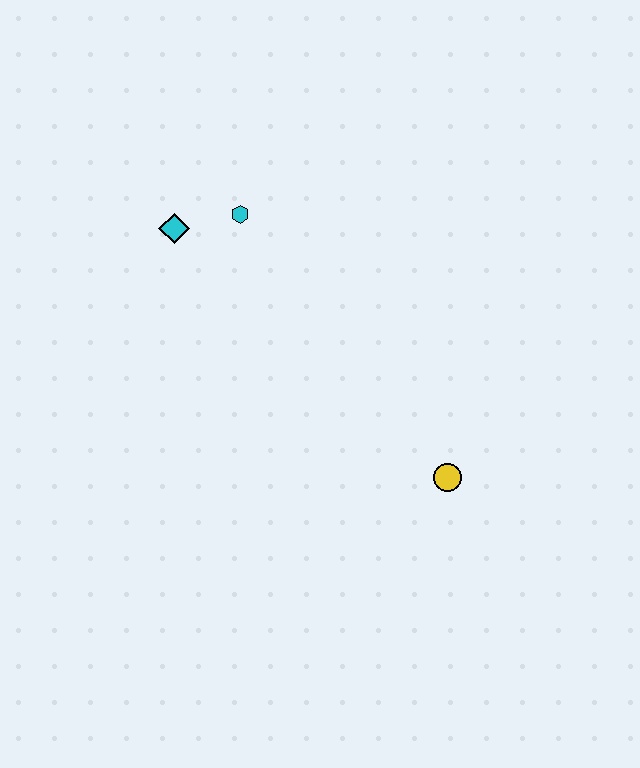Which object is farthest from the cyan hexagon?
The yellow circle is farthest from the cyan hexagon.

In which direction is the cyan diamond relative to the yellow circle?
The cyan diamond is to the left of the yellow circle.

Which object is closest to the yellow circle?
The cyan hexagon is closest to the yellow circle.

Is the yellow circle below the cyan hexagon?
Yes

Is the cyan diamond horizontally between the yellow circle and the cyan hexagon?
No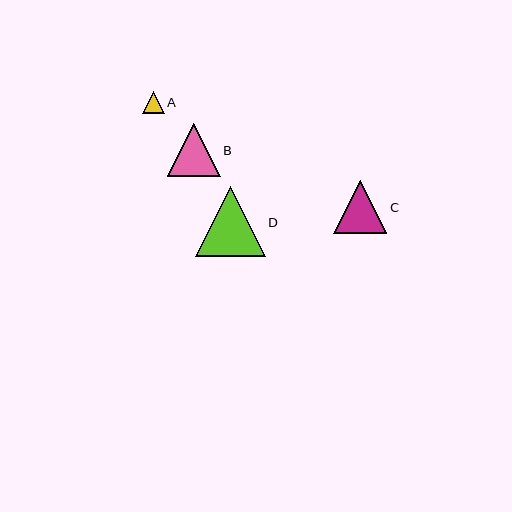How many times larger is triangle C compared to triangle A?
Triangle C is approximately 2.4 times the size of triangle A.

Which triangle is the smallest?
Triangle A is the smallest with a size of approximately 22 pixels.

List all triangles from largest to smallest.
From largest to smallest: D, C, B, A.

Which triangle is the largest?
Triangle D is the largest with a size of approximately 70 pixels.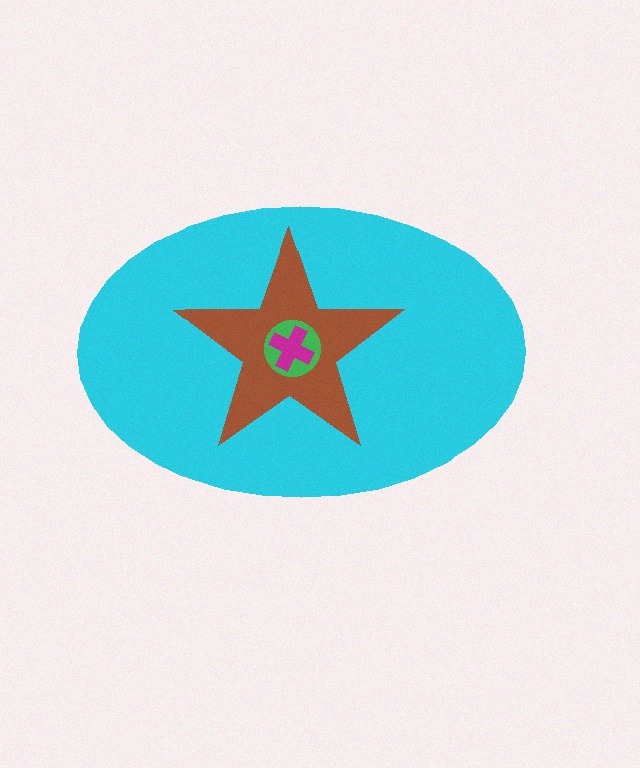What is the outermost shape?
The cyan ellipse.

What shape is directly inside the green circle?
The magenta cross.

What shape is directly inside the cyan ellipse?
The brown star.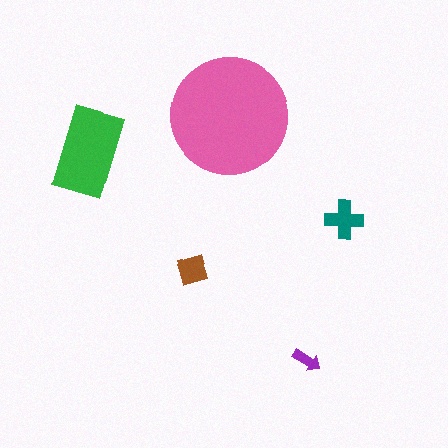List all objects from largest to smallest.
The pink circle, the green rectangle, the teal cross, the brown square, the purple arrow.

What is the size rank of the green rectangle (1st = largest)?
2nd.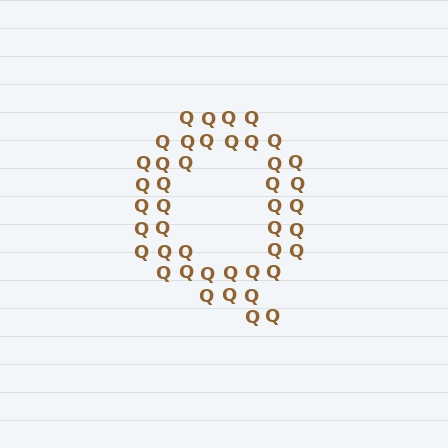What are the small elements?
The small elements are letter Q's.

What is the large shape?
The large shape is the letter Q.